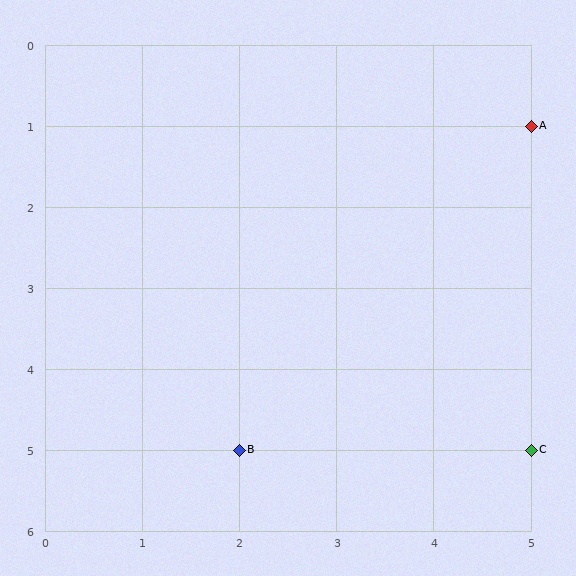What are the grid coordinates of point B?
Point B is at grid coordinates (2, 5).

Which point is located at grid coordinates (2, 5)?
Point B is at (2, 5).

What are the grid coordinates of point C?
Point C is at grid coordinates (5, 5).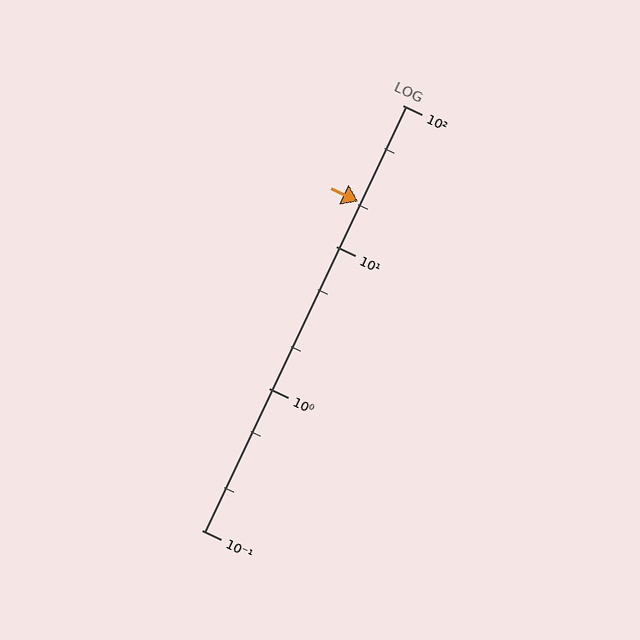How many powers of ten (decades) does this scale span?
The scale spans 3 decades, from 0.1 to 100.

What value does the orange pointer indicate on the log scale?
The pointer indicates approximately 21.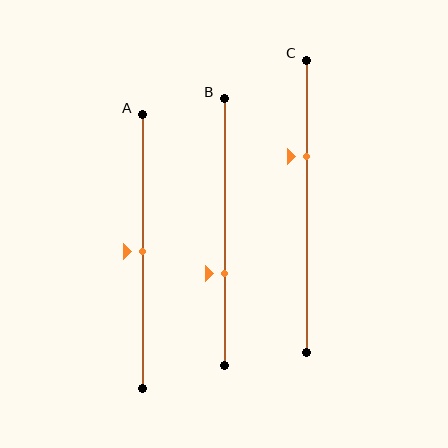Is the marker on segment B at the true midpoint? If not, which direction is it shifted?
No, the marker on segment B is shifted downward by about 15% of the segment length.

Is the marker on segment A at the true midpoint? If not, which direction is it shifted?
Yes, the marker on segment A is at the true midpoint.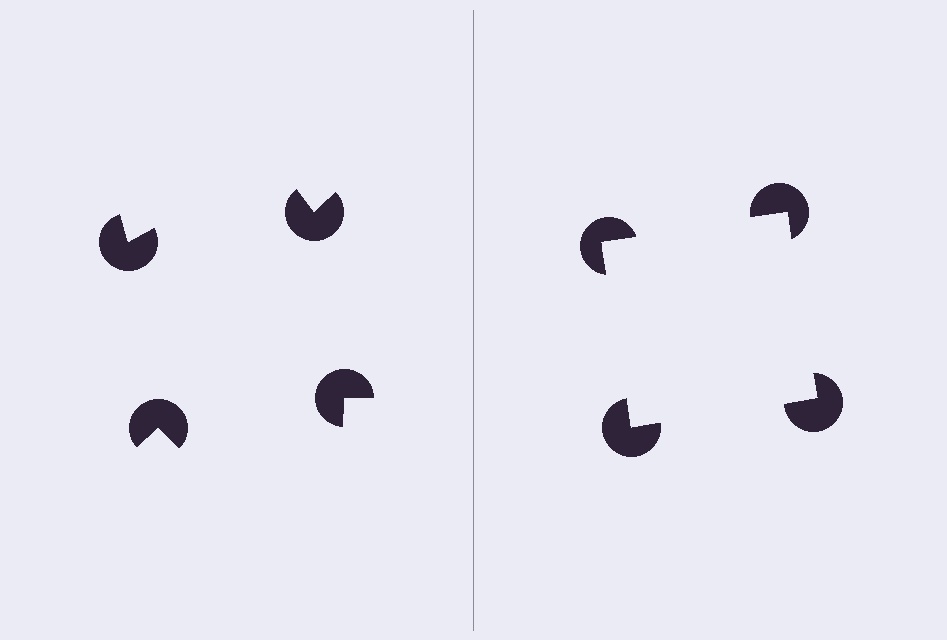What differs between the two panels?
The pac-man discs are positioned identically on both sides; only the wedge orientations differ. On the right they align to a square; on the left they are misaligned.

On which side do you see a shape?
An illusory square appears on the right side. On the left side the wedge cuts are rotated, so no coherent shape forms.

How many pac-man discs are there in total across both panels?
8 — 4 on each side.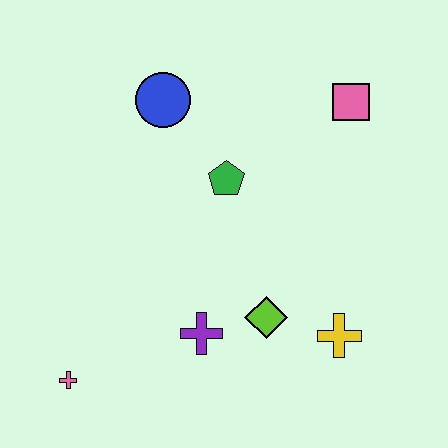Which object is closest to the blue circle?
The green pentagon is closest to the blue circle.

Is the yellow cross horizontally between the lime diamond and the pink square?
Yes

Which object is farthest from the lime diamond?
The blue circle is farthest from the lime diamond.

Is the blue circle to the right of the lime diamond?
No